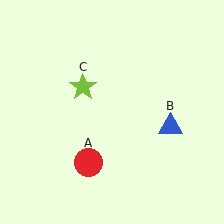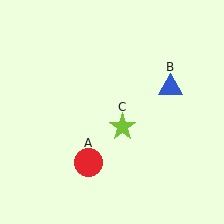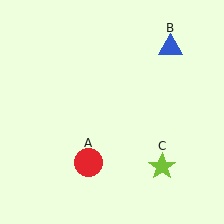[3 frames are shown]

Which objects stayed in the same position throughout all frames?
Red circle (object A) remained stationary.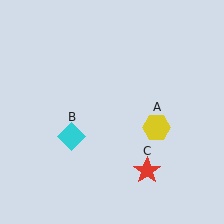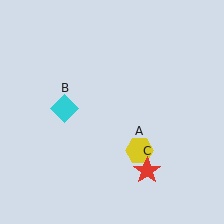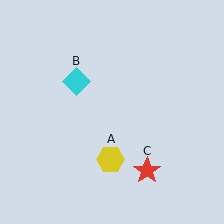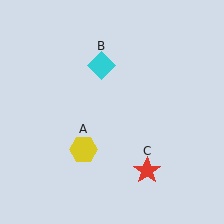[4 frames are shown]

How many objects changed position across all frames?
2 objects changed position: yellow hexagon (object A), cyan diamond (object B).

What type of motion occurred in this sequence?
The yellow hexagon (object A), cyan diamond (object B) rotated clockwise around the center of the scene.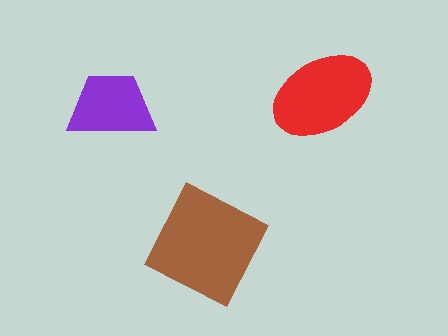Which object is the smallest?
The purple trapezoid.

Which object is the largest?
The brown square.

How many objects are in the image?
There are 3 objects in the image.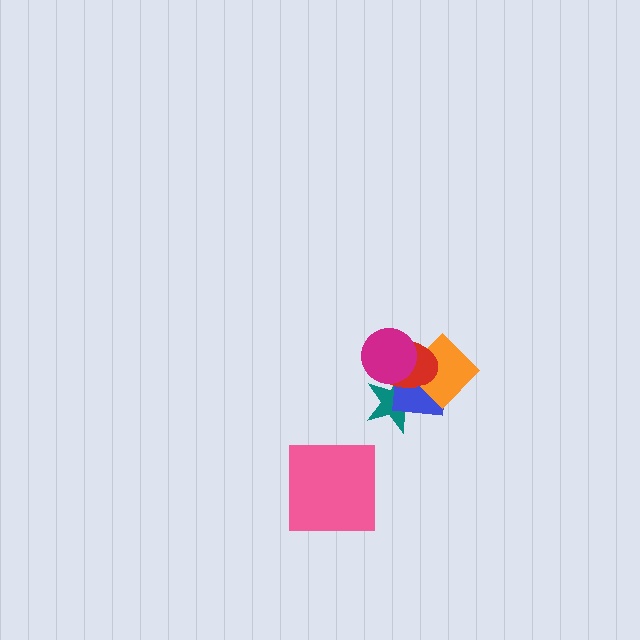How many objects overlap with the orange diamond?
4 objects overlap with the orange diamond.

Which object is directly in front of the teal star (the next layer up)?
The blue square is directly in front of the teal star.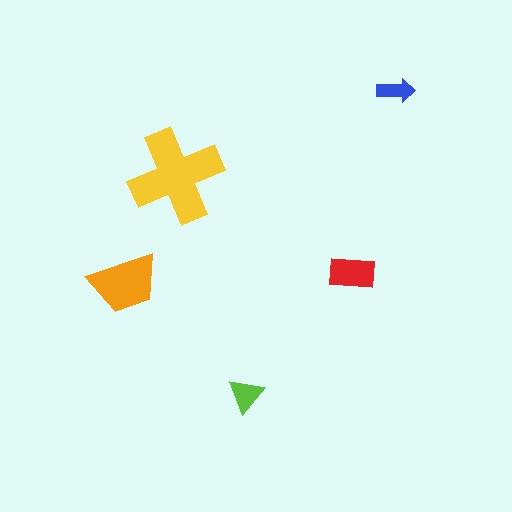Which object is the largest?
The yellow cross.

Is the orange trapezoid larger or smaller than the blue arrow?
Larger.